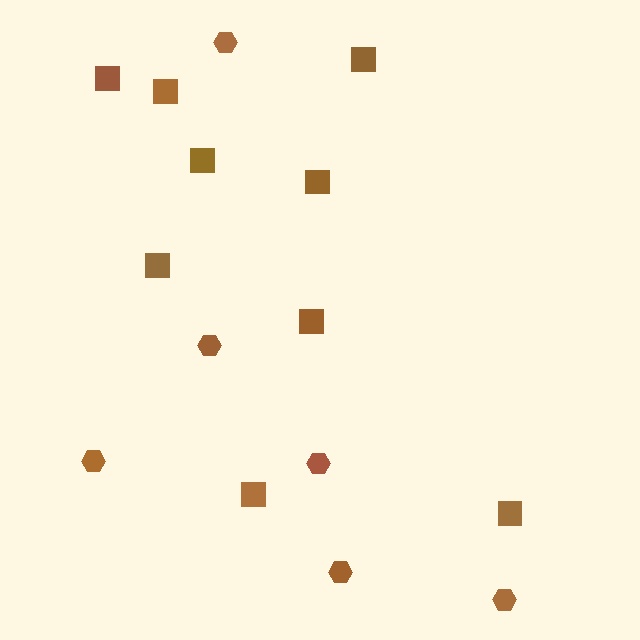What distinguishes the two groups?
There are 2 groups: one group of hexagons (6) and one group of squares (9).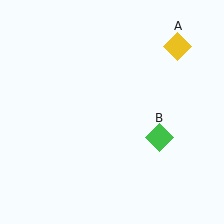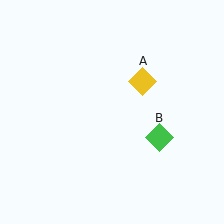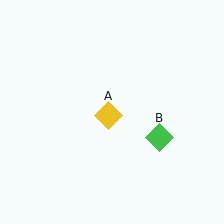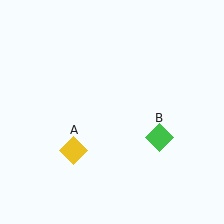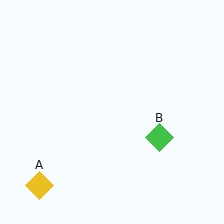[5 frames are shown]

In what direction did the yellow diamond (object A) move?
The yellow diamond (object A) moved down and to the left.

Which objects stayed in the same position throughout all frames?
Green diamond (object B) remained stationary.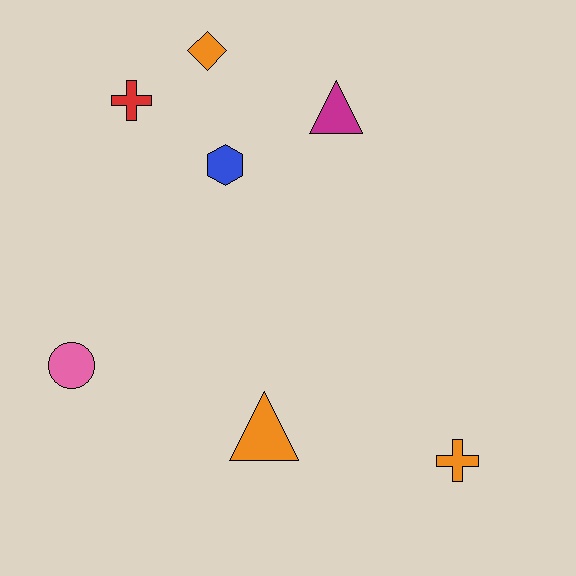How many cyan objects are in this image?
There are no cyan objects.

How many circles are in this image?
There is 1 circle.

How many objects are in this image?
There are 7 objects.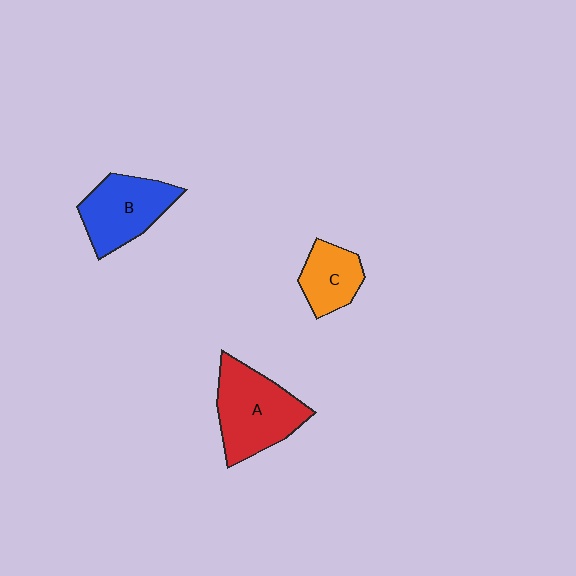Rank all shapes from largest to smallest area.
From largest to smallest: A (red), B (blue), C (orange).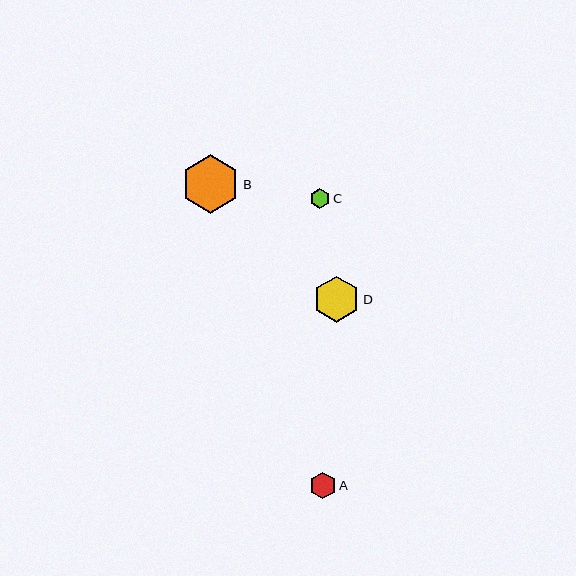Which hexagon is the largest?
Hexagon B is the largest with a size of approximately 58 pixels.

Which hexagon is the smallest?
Hexagon C is the smallest with a size of approximately 20 pixels.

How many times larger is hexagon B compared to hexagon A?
Hexagon B is approximately 2.2 times the size of hexagon A.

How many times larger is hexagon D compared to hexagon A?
Hexagon D is approximately 1.7 times the size of hexagon A.